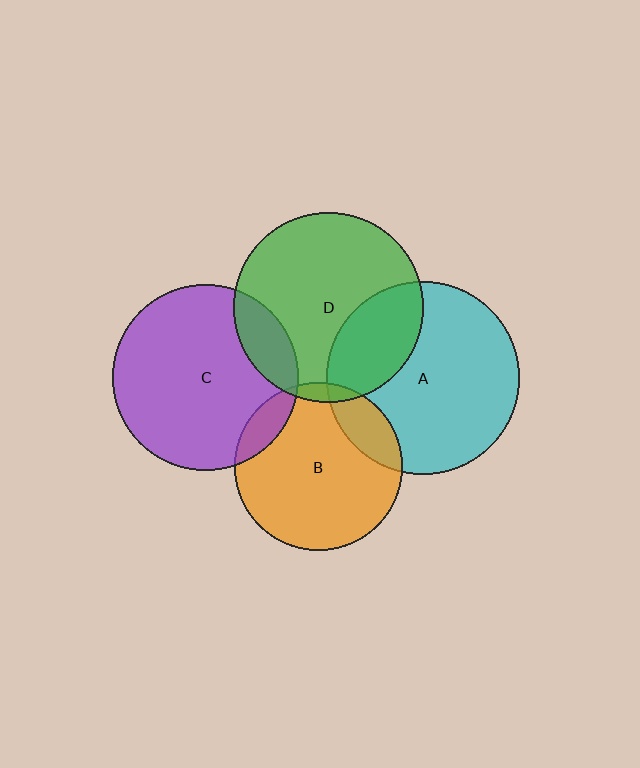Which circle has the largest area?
Circle A (cyan).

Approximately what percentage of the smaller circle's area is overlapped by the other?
Approximately 5%.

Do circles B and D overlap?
Yes.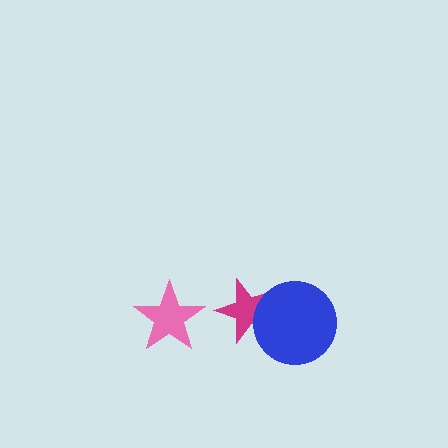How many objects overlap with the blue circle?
1 object overlaps with the blue circle.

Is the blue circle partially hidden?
No, no other shape covers it.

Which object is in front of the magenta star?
The blue circle is in front of the magenta star.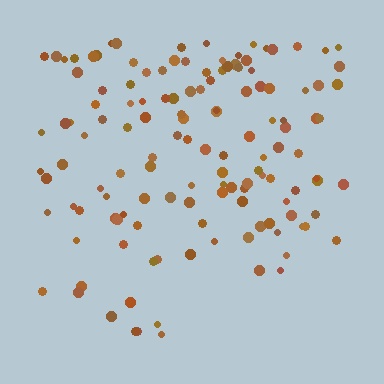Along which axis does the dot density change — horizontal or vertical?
Vertical.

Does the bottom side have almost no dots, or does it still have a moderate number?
Still a moderate number, just noticeably fewer than the top.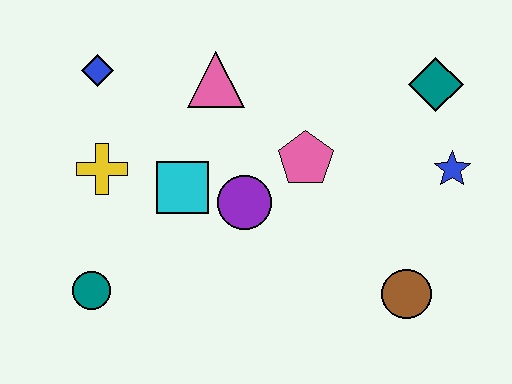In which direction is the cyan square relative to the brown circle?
The cyan square is to the left of the brown circle.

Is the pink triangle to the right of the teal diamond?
No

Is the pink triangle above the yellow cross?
Yes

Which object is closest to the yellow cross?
The cyan square is closest to the yellow cross.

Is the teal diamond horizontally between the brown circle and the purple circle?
No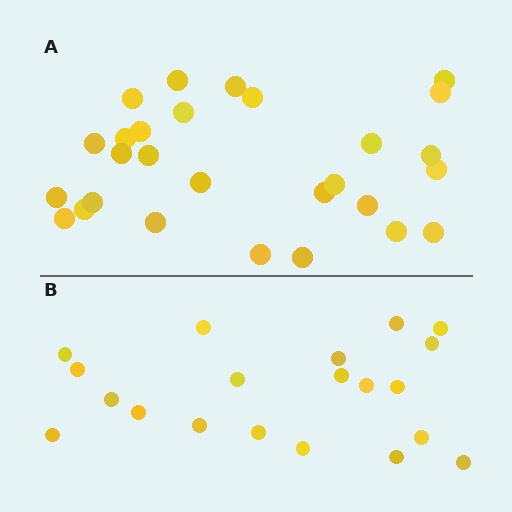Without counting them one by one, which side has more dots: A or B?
Region A (the top region) has more dots.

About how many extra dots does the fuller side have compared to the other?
Region A has roughly 8 or so more dots than region B.